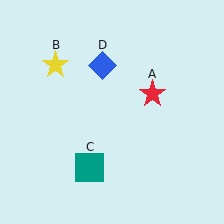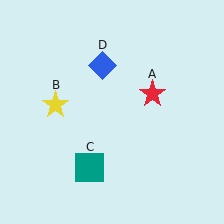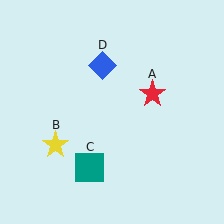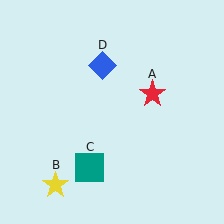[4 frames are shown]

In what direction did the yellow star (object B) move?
The yellow star (object B) moved down.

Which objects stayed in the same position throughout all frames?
Red star (object A) and teal square (object C) and blue diamond (object D) remained stationary.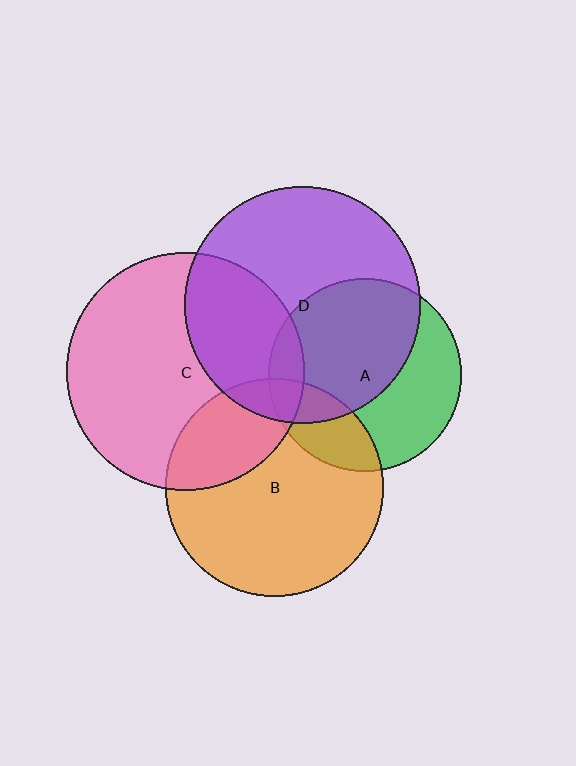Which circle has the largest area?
Circle C (pink).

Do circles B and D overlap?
Yes.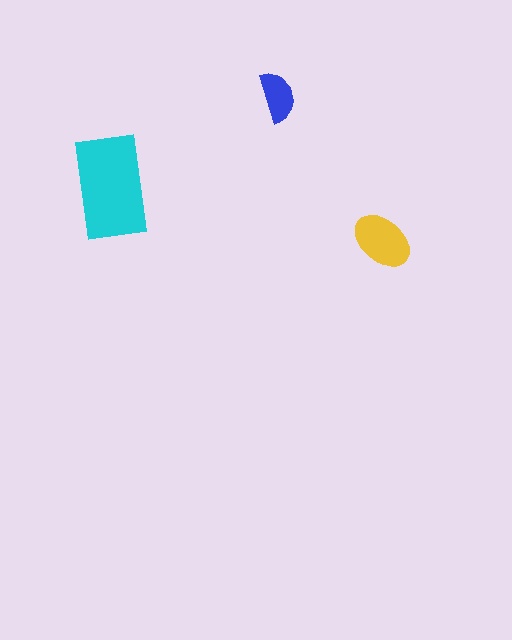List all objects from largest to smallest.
The cyan rectangle, the yellow ellipse, the blue semicircle.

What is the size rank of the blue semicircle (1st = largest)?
3rd.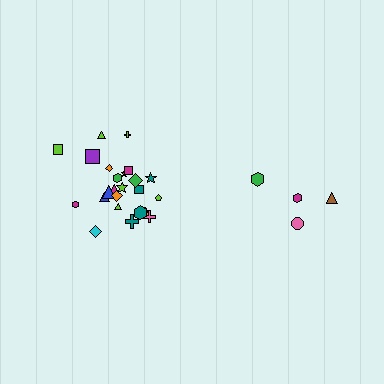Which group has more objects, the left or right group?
The left group.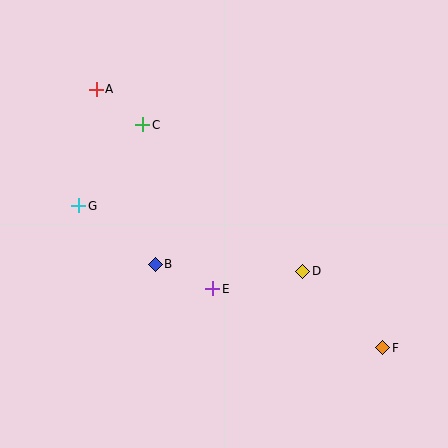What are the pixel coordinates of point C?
Point C is at (143, 125).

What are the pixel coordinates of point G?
Point G is at (79, 206).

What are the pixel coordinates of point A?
Point A is at (96, 89).